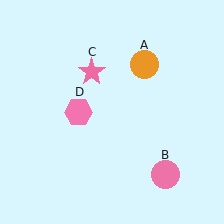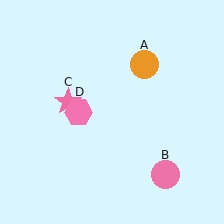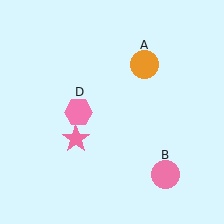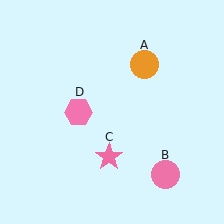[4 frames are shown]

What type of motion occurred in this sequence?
The pink star (object C) rotated counterclockwise around the center of the scene.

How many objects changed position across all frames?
1 object changed position: pink star (object C).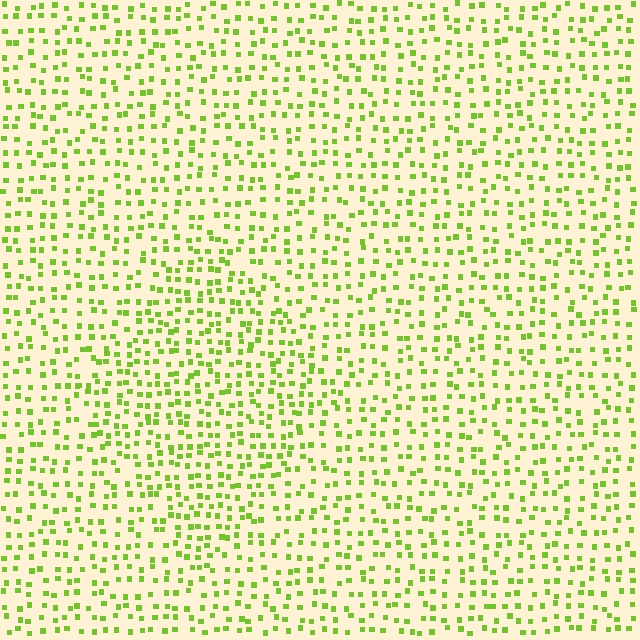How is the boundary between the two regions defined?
The boundary is defined by a change in element density (approximately 1.4x ratio). All elements are the same color, size, and shape.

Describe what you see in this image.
The image contains small lime elements arranged at two different densities. A diamond-shaped region is visible where the elements are more densely packed than the surrounding area.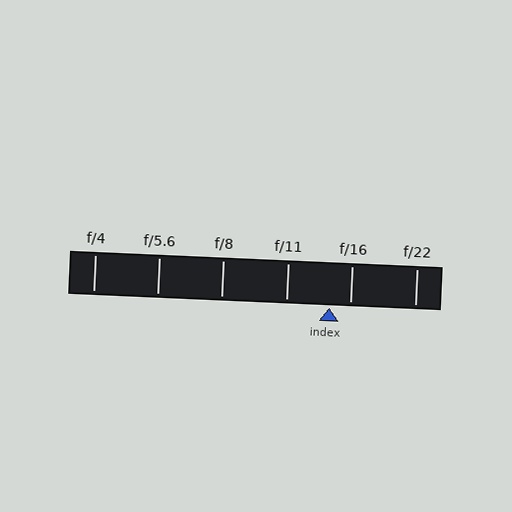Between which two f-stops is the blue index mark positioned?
The index mark is between f/11 and f/16.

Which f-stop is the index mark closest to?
The index mark is closest to f/16.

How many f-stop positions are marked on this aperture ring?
There are 6 f-stop positions marked.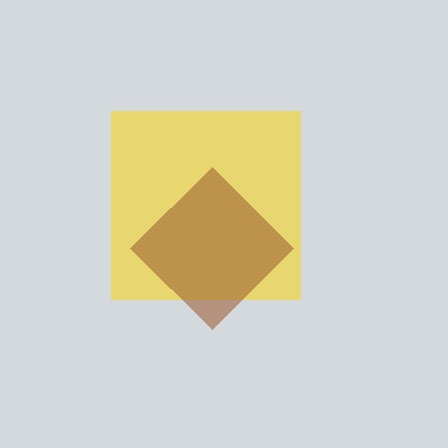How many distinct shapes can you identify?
There are 2 distinct shapes: a yellow square, a brown diamond.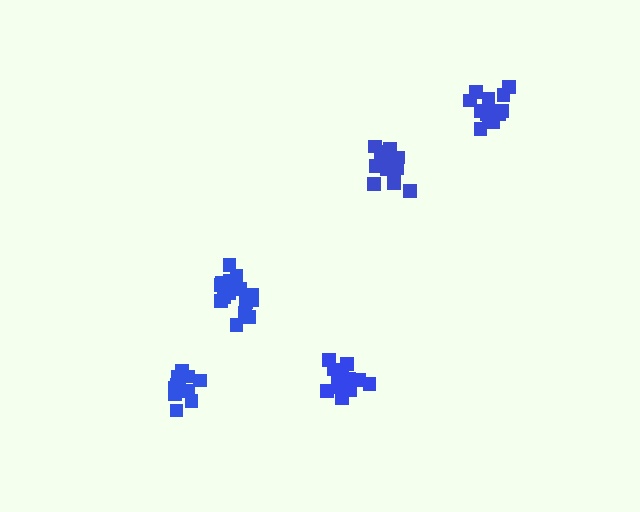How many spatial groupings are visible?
There are 5 spatial groupings.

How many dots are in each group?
Group 1: 14 dots, Group 2: 12 dots, Group 3: 17 dots, Group 4: 13 dots, Group 5: 13 dots (69 total).